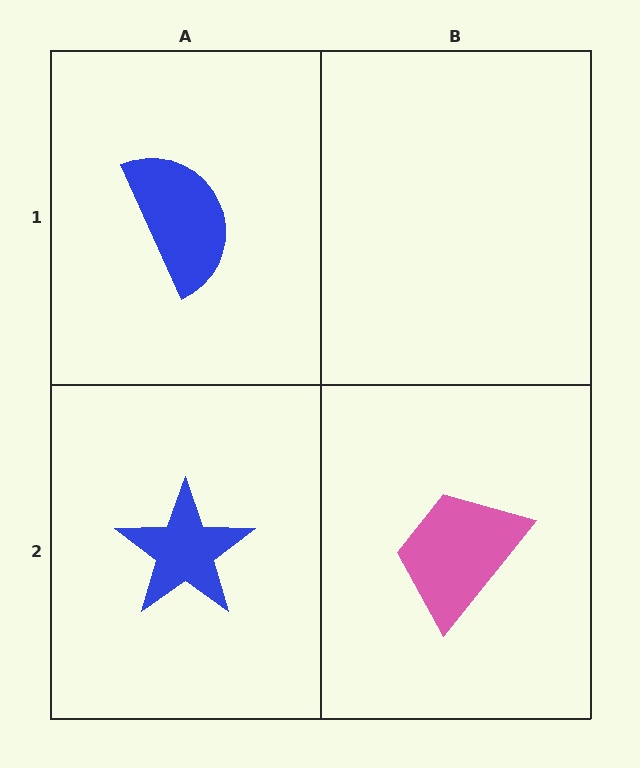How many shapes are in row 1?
1 shape.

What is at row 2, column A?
A blue star.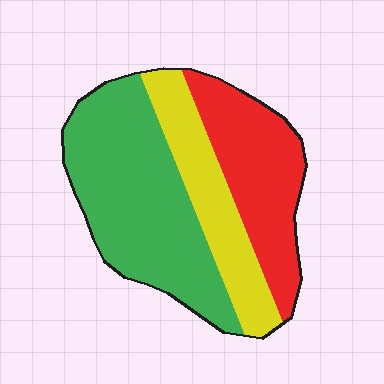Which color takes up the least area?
Yellow, at roughly 25%.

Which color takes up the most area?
Green, at roughly 45%.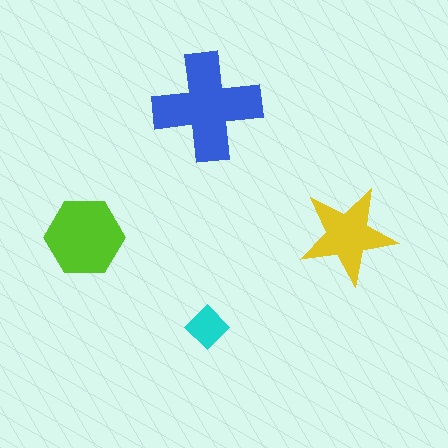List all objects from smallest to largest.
The cyan diamond, the yellow star, the lime hexagon, the blue cross.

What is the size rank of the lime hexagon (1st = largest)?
2nd.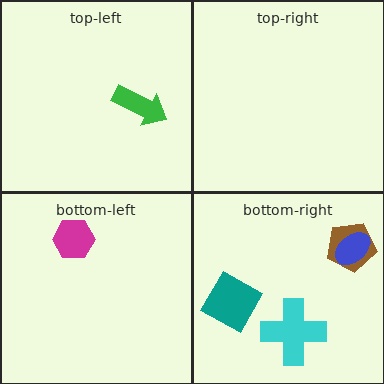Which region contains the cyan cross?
The bottom-right region.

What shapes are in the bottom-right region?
The cyan cross, the brown pentagon, the teal diamond, the blue ellipse.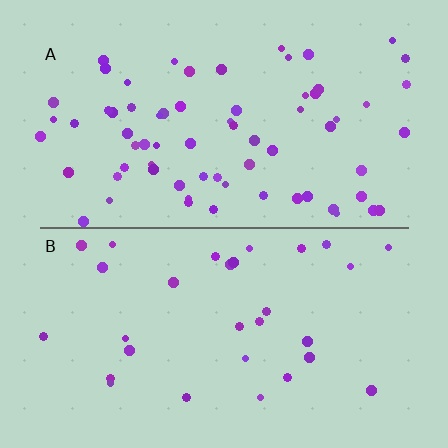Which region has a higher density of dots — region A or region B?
A (the top).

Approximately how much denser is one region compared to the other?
Approximately 2.3× — region A over region B.